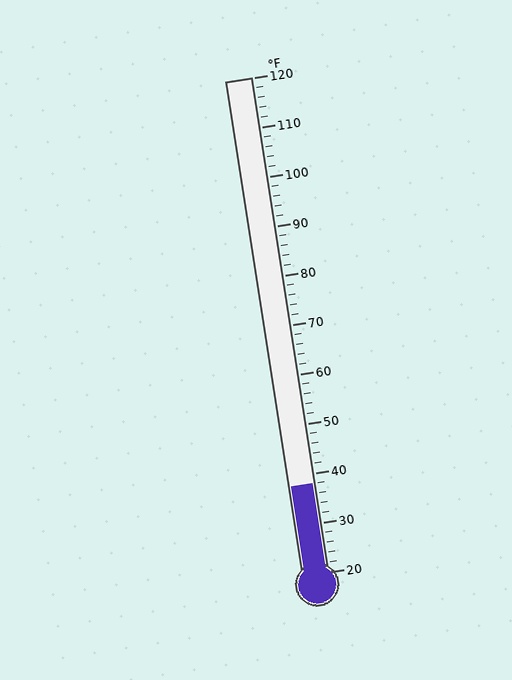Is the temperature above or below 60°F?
The temperature is below 60°F.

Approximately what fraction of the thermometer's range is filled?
The thermometer is filled to approximately 20% of its range.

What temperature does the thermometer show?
The thermometer shows approximately 38°F.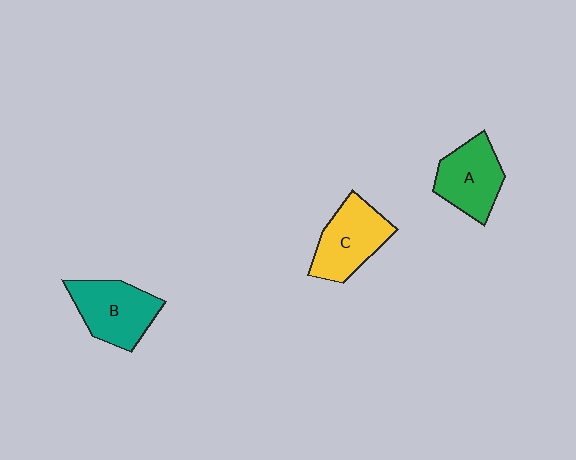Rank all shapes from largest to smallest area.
From largest to smallest: B (teal), C (yellow), A (green).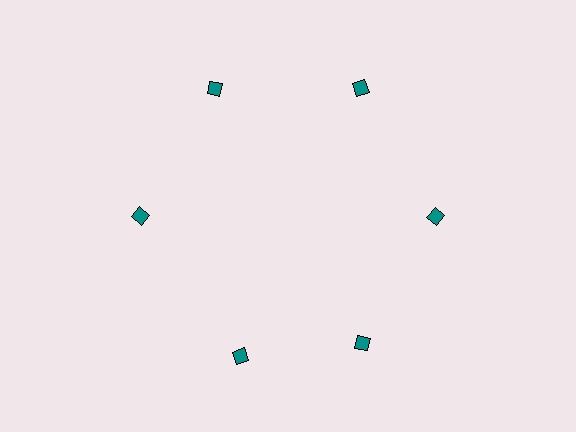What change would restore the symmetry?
The symmetry would be restored by rotating it back into even spacing with its neighbors so that all 6 diamonds sit at equal angles and equal distance from the center.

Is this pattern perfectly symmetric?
No. The 6 teal diamonds are arranged in a ring, but one element near the 7 o'clock position is rotated out of alignment along the ring, breaking the 6-fold rotational symmetry.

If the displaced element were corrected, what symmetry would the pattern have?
It would have 6-fold rotational symmetry — the pattern would map onto itself every 60 degrees.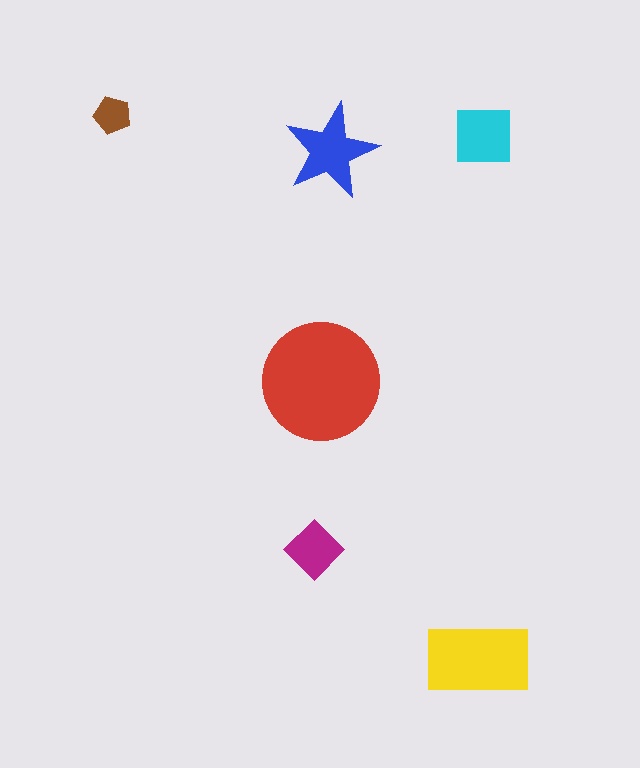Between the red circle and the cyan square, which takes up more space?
The red circle.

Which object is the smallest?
The brown pentagon.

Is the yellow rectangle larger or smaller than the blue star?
Larger.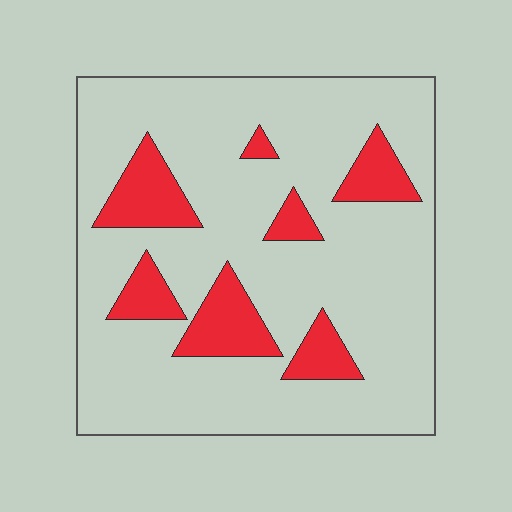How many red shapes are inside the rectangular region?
7.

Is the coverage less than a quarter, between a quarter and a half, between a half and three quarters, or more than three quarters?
Less than a quarter.